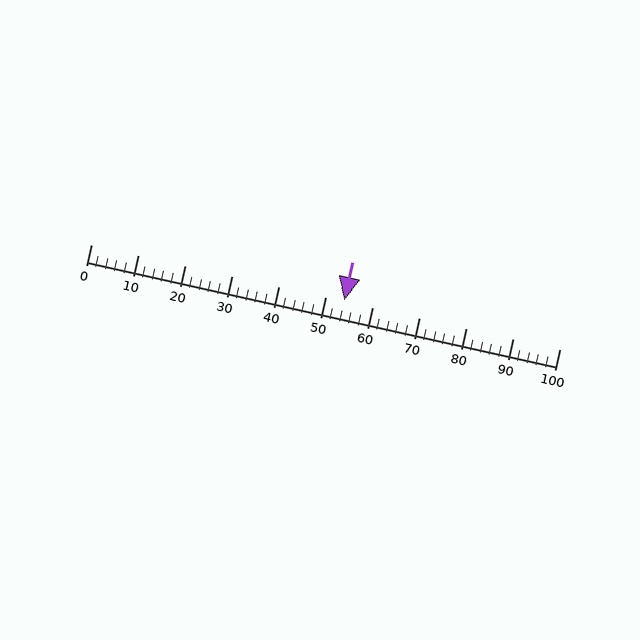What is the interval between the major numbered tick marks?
The major tick marks are spaced 10 units apart.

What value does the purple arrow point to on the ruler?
The purple arrow points to approximately 54.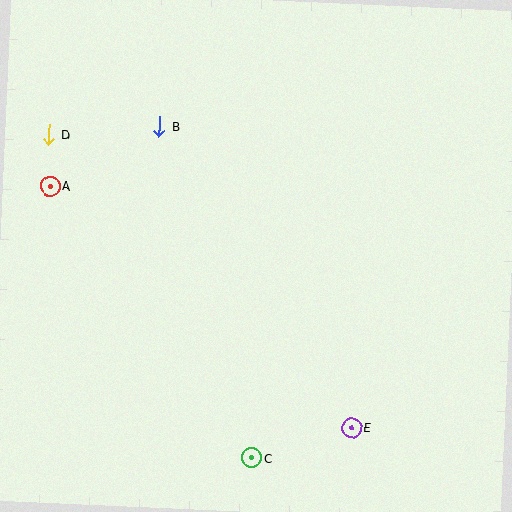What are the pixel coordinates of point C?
Point C is at (252, 458).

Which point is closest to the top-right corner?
Point B is closest to the top-right corner.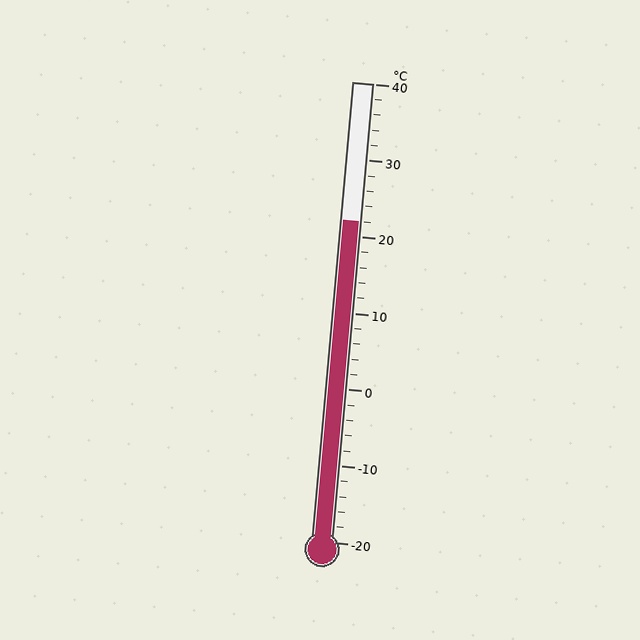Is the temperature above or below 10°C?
The temperature is above 10°C.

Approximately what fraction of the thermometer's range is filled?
The thermometer is filled to approximately 70% of its range.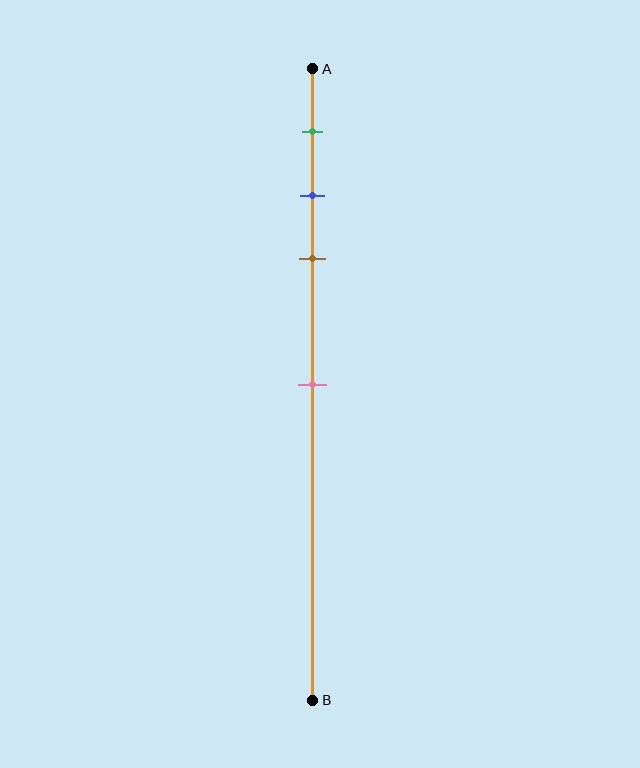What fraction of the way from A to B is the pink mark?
The pink mark is approximately 50% (0.5) of the way from A to B.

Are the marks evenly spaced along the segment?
No, the marks are not evenly spaced.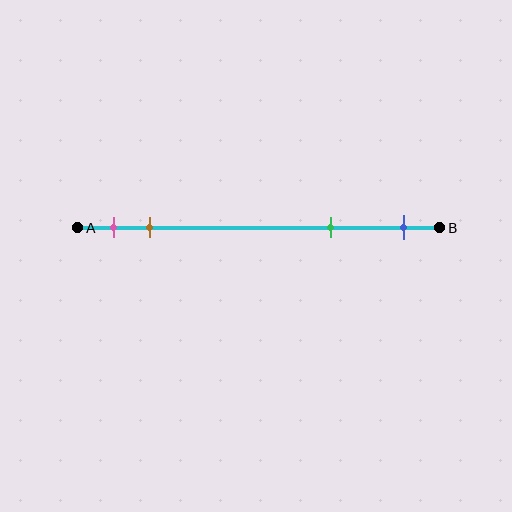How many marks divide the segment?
There are 4 marks dividing the segment.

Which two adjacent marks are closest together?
The pink and brown marks are the closest adjacent pair.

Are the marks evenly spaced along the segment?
No, the marks are not evenly spaced.